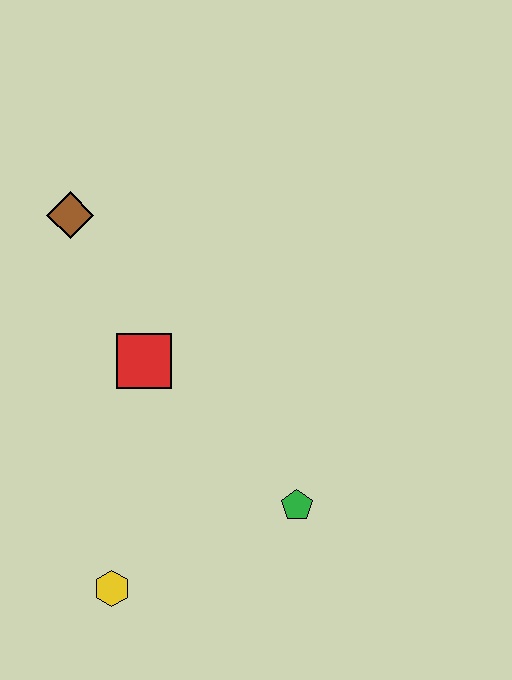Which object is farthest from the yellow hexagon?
The brown diamond is farthest from the yellow hexagon.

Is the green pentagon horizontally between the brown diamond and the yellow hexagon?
No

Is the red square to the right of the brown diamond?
Yes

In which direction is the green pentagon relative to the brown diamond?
The green pentagon is below the brown diamond.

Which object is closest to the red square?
The brown diamond is closest to the red square.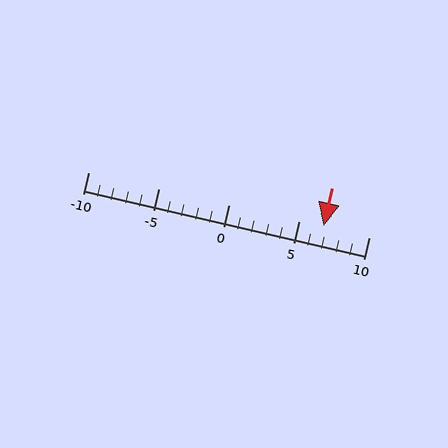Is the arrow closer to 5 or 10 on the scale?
The arrow is closer to 5.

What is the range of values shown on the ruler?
The ruler shows values from -10 to 10.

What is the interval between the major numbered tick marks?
The major tick marks are spaced 5 units apart.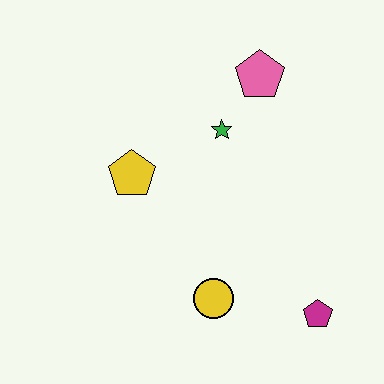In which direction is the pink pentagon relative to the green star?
The pink pentagon is above the green star.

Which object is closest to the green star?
The pink pentagon is closest to the green star.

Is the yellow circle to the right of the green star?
No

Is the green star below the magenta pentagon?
No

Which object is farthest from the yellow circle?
The pink pentagon is farthest from the yellow circle.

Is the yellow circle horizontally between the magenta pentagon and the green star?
No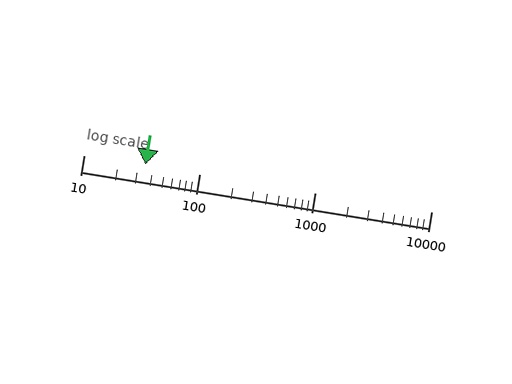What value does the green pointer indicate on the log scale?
The pointer indicates approximately 34.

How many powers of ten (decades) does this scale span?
The scale spans 3 decades, from 10 to 10000.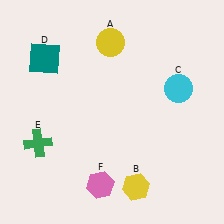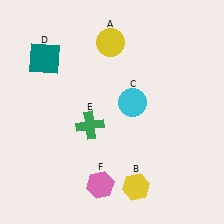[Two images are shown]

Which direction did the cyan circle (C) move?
The cyan circle (C) moved left.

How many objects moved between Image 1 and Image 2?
2 objects moved between the two images.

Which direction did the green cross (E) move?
The green cross (E) moved right.